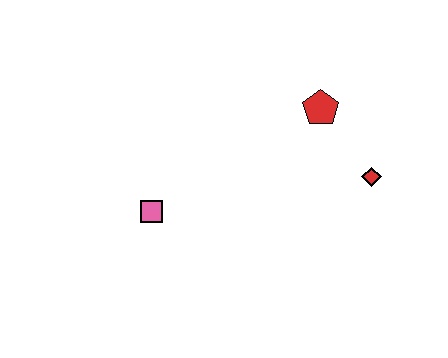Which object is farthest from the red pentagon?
The pink square is farthest from the red pentagon.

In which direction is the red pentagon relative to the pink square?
The red pentagon is to the right of the pink square.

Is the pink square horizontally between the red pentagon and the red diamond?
No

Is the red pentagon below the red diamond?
No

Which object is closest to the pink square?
The red pentagon is closest to the pink square.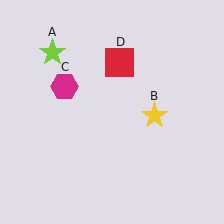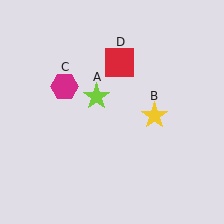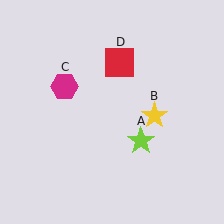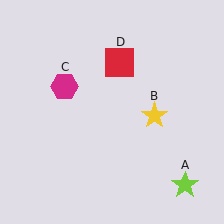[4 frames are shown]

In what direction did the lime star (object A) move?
The lime star (object A) moved down and to the right.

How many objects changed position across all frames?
1 object changed position: lime star (object A).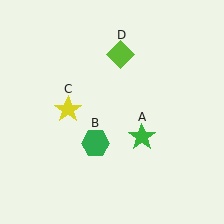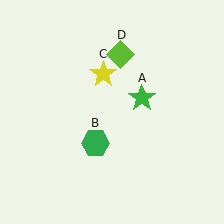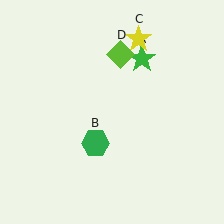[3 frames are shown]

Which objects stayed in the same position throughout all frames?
Green hexagon (object B) and lime diamond (object D) remained stationary.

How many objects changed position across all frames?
2 objects changed position: green star (object A), yellow star (object C).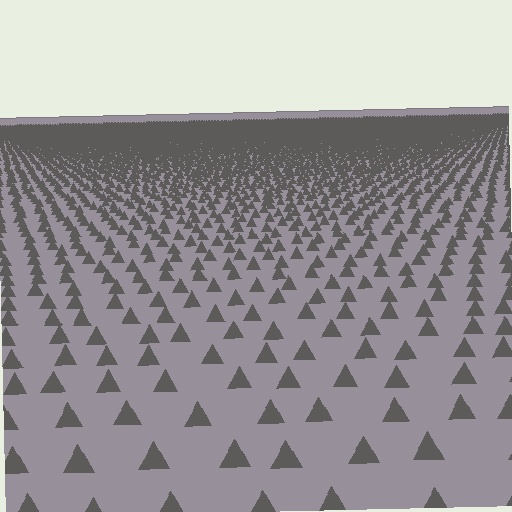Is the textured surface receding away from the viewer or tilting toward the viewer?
The surface is receding away from the viewer. Texture elements get smaller and denser toward the top.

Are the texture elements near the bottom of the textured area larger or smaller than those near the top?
Larger. Near the bottom, elements are closer to the viewer and appear at a bigger on-screen size.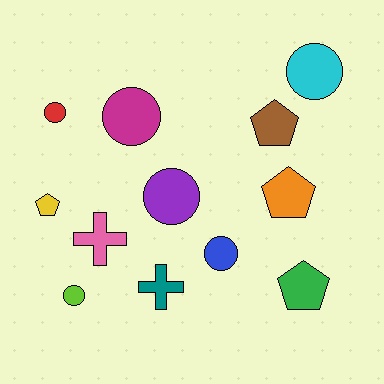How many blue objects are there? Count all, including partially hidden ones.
There is 1 blue object.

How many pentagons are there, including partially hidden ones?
There are 4 pentagons.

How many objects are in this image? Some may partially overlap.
There are 12 objects.